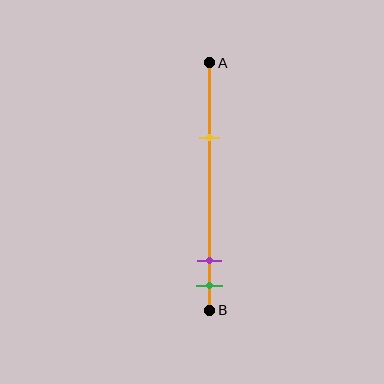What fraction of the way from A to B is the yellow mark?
The yellow mark is approximately 30% (0.3) of the way from A to B.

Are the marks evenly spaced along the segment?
No, the marks are not evenly spaced.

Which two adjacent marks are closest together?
The purple and green marks are the closest adjacent pair.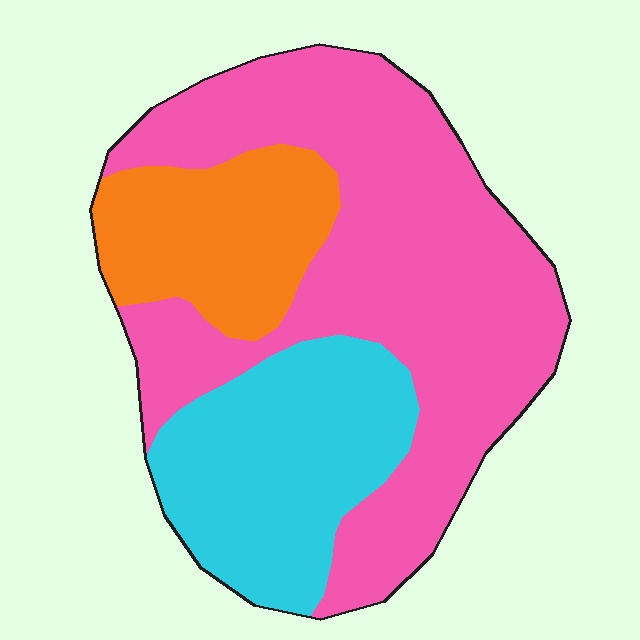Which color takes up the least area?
Orange, at roughly 20%.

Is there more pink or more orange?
Pink.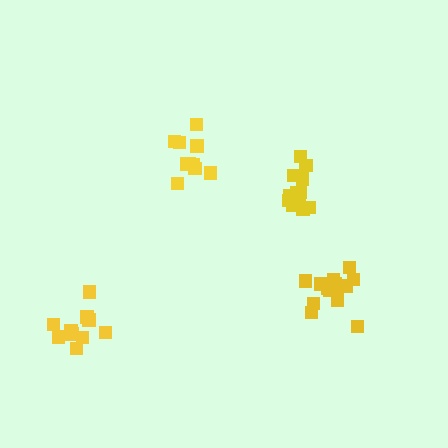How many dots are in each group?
Group 1: 14 dots, Group 2: 14 dots, Group 3: 10 dots, Group 4: 10 dots (48 total).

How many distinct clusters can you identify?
There are 4 distinct clusters.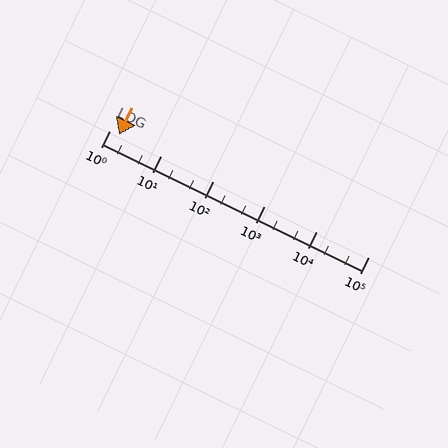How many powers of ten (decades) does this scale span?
The scale spans 5 decades, from 1 to 100000.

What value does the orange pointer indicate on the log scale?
The pointer indicates approximately 1.5.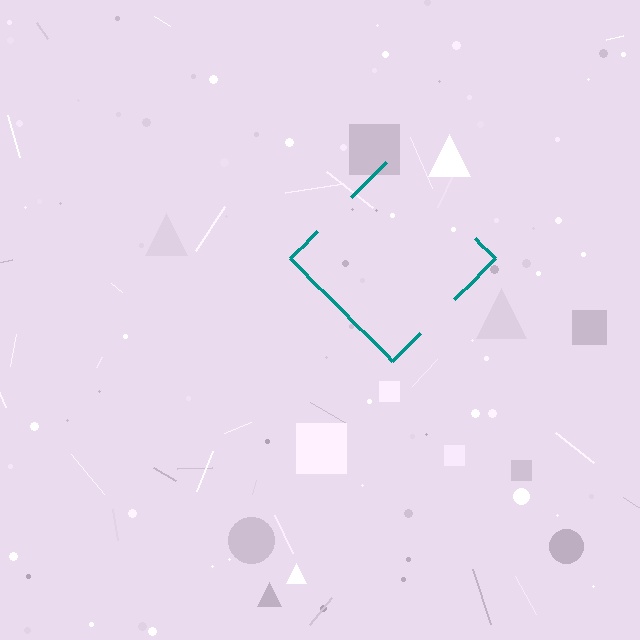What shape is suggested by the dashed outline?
The dashed outline suggests a diamond.